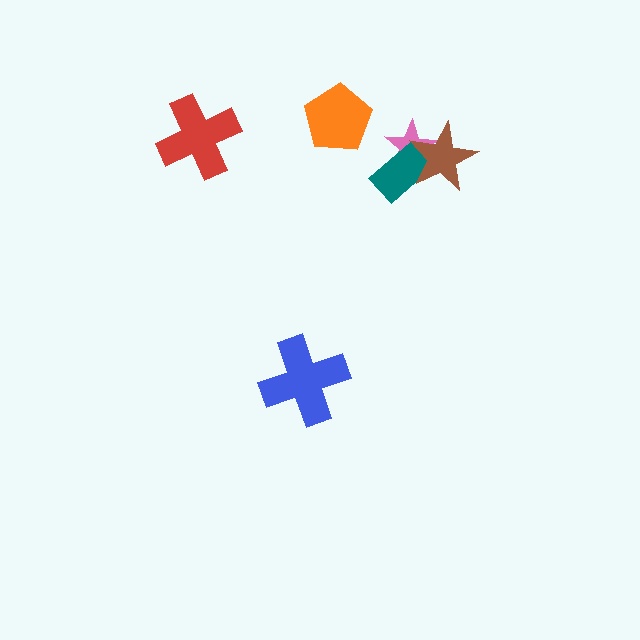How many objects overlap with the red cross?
0 objects overlap with the red cross.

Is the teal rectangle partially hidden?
Yes, it is partially covered by another shape.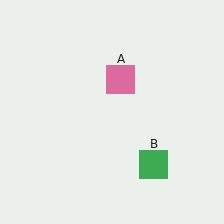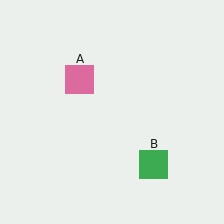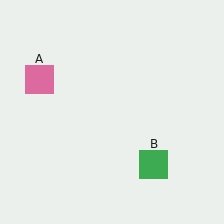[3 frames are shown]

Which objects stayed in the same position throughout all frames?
Green square (object B) remained stationary.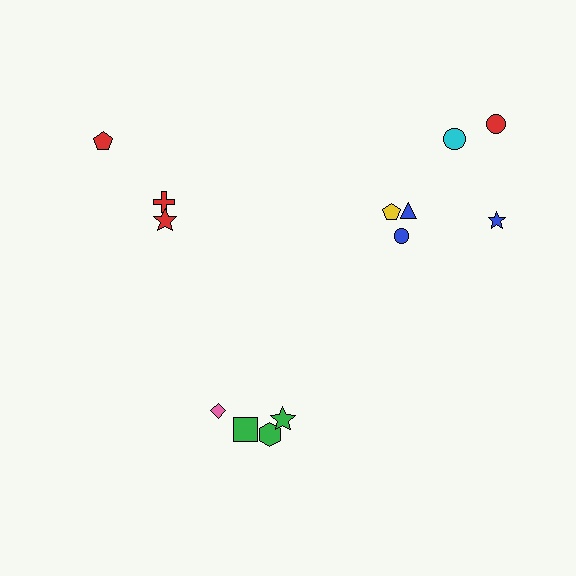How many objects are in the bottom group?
There are 4 objects.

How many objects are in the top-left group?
There are 3 objects.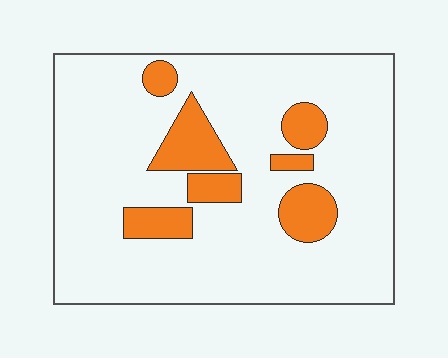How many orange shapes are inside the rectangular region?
7.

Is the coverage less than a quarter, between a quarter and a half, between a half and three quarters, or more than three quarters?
Less than a quarter.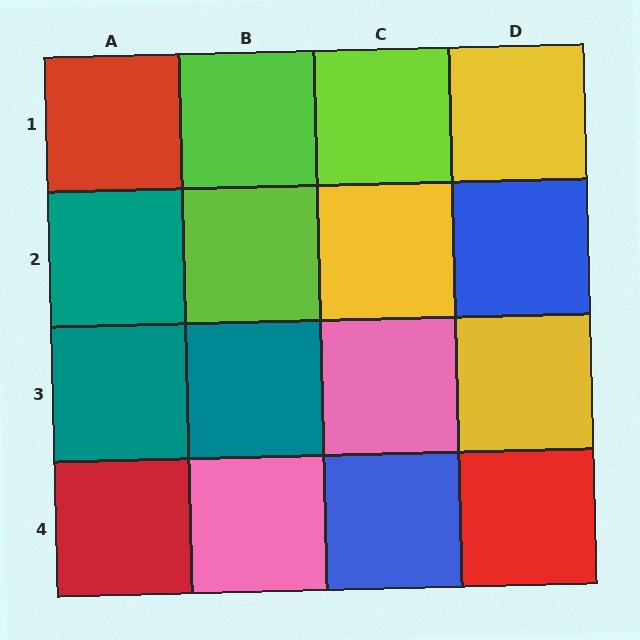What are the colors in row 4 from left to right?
Red, pink, blue, red.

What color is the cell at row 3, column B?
Teal.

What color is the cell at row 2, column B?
Lime.